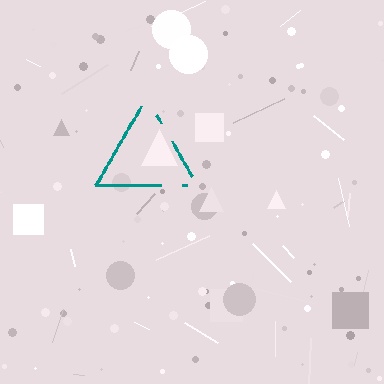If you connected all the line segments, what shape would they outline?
They would outline a triangle.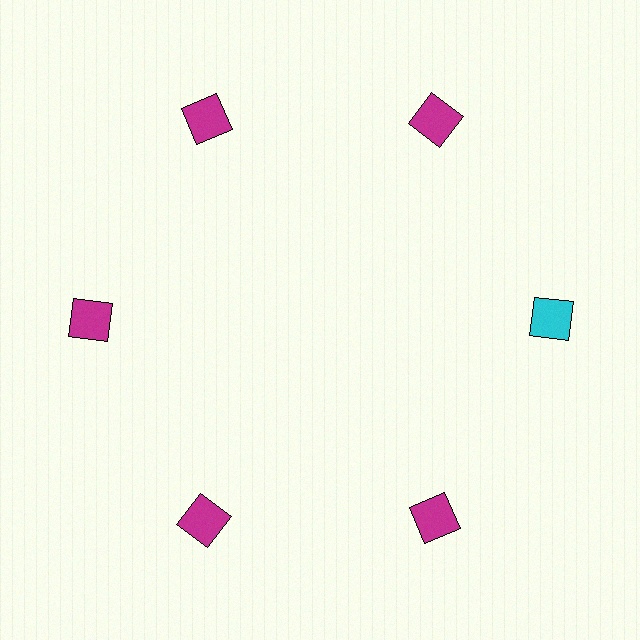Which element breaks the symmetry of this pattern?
The cyan square at roughly the 3 o'clock position breaks the symmetry. All other shapes are magenta squares.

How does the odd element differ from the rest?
It has a different color: cyan instead of magenta.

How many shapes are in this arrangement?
There are 6 shapes arranged in a ring pattern.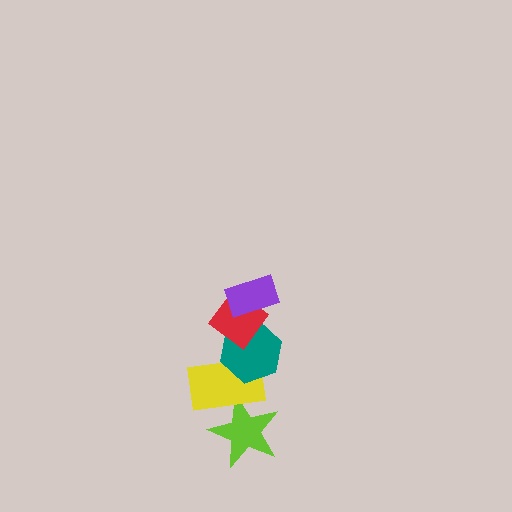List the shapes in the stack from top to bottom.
From top to bottom: the purple rectangle, the red diamond, the teal hexagon, the yellow rectangle, the lime star.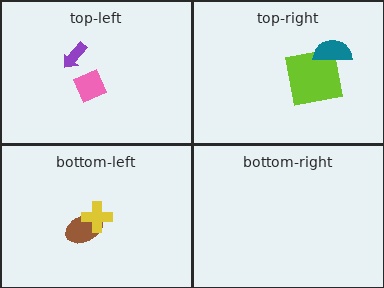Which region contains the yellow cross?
The bottom-left region.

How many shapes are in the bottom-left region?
2.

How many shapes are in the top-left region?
2.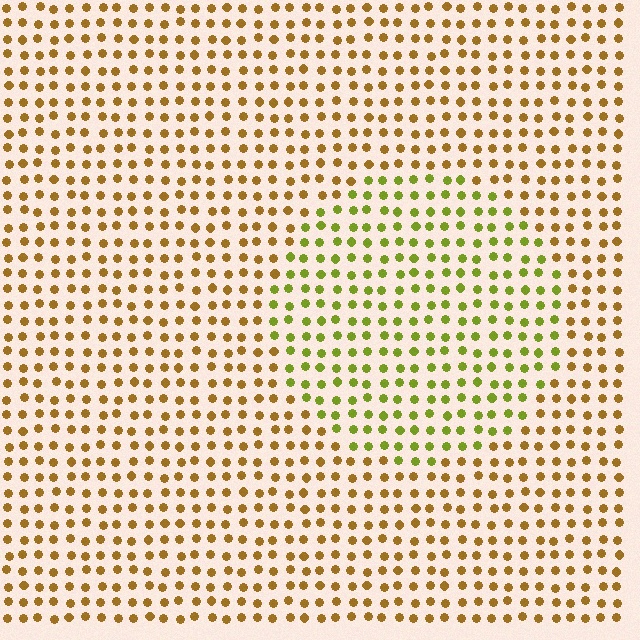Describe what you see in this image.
The image is filled with small brown elements in a uniform arrangement. A circle-shaped region is visible where the elements are tinted to a slightly different hue, forming a subtle color boundary.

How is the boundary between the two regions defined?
The boundary is defined purely by a slight shift in hue (about 40 degrees). Spacing, size, and orientation are identical on both sides.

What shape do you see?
I see a circle.